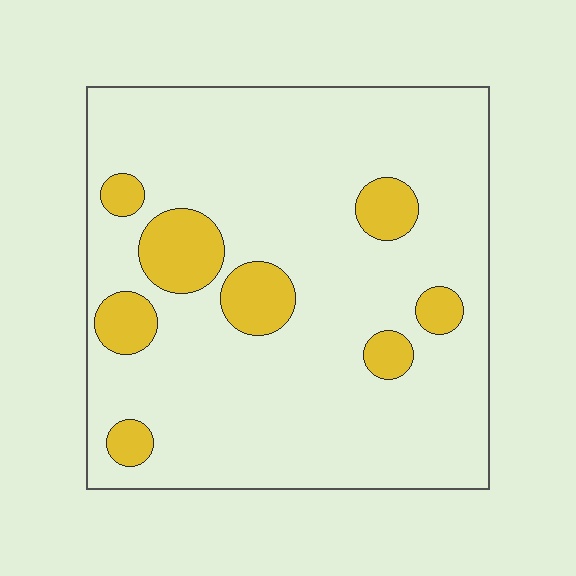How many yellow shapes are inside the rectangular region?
8.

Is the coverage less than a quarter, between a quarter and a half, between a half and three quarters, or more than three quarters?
Less than a quarter.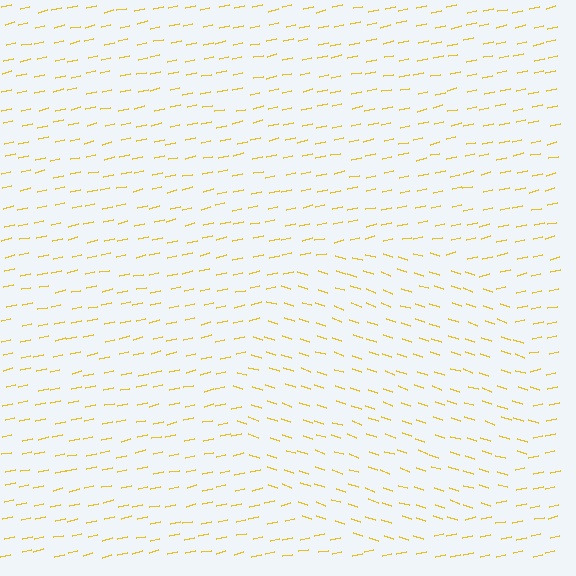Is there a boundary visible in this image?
Yes, there is a texture boundary formed by a change in line orientation.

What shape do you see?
I see a circle.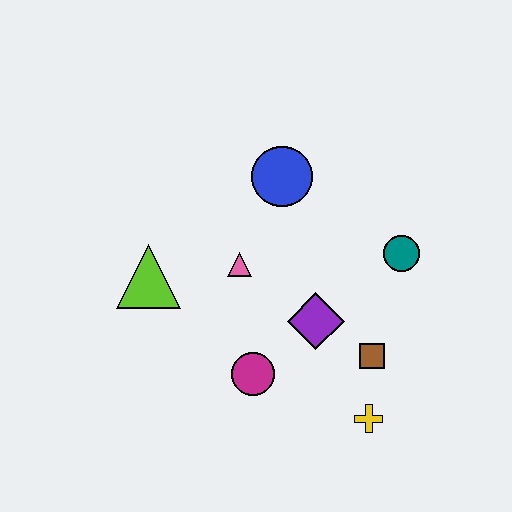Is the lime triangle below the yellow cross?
No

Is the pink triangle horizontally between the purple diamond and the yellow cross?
No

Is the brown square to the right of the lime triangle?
Yes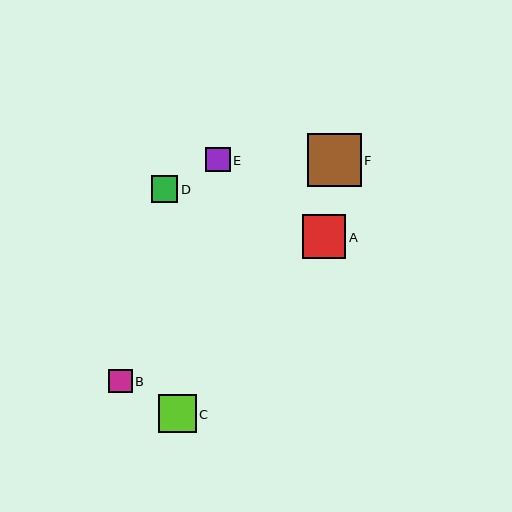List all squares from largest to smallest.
From largest to smallest: F, A, C, D, E, B.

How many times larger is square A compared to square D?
Square A is approximately 1.7 times the size of square D.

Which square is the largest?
Square F is the largest with a size of approximately 54 pixels.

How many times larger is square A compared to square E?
Square A is approximately 1.8 times the size of square E.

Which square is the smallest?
Square B is the smallest with a size of approximately 23 pixels.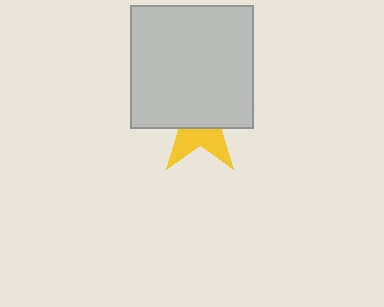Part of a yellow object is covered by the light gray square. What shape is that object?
It is a star.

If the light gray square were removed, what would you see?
You would see the complete yellow star.